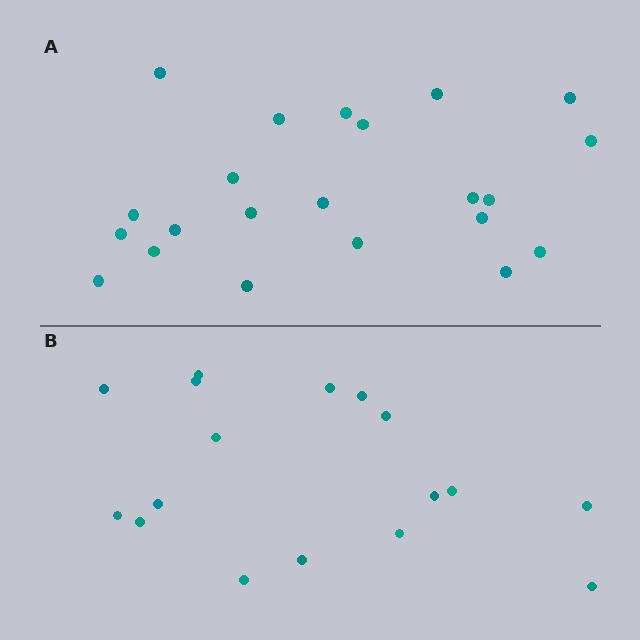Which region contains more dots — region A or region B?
Region A (the top region) has more dots.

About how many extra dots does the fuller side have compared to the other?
Region A has about 5 more dots than region B.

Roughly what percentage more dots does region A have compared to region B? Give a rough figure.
About 30% more.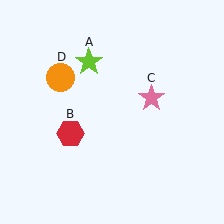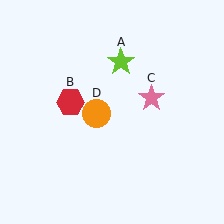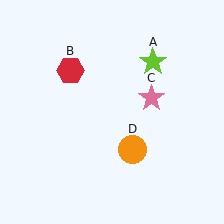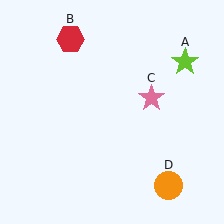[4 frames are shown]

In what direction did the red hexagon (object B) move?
The red hexagon (object B) moved up.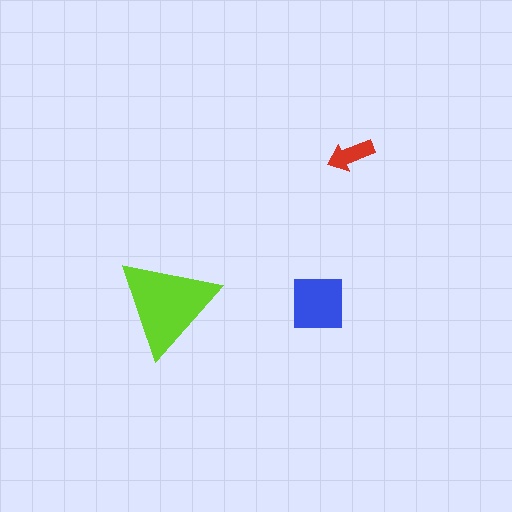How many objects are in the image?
There are 3 objects in the image.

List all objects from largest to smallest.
The lime triangle, the blue square, the red arrow.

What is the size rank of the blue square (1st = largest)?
2nd.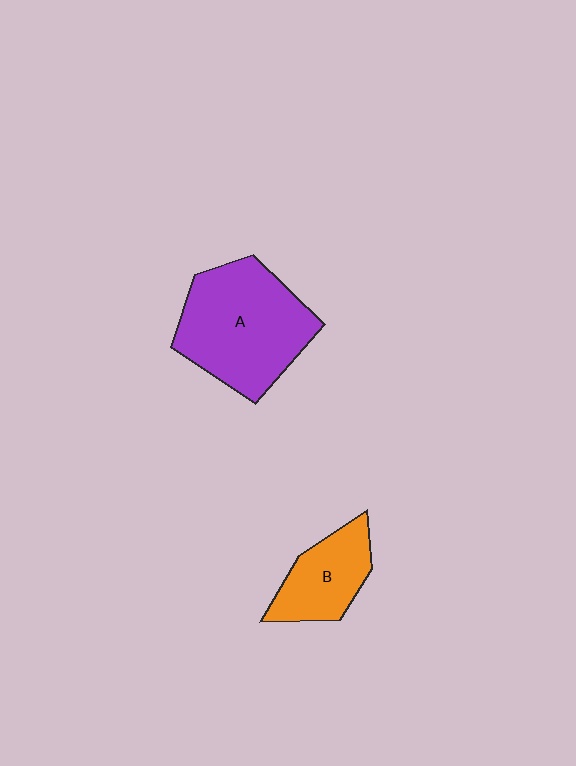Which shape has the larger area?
Shape A (purple).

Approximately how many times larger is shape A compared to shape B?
Approximately 2.0 times.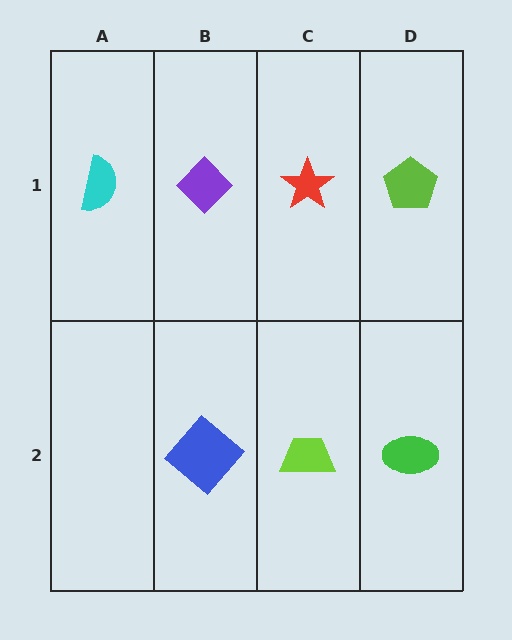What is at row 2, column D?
A green ellipse.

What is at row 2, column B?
A blue diamond.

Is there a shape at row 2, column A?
No, that cell is empty.